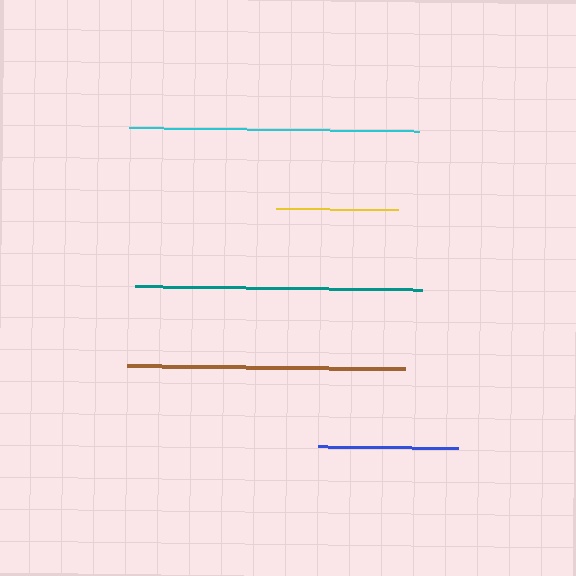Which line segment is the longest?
The cyan line is the longest at approximately 290 pixels.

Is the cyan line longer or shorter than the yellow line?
The cyan line is longer than the yellow line.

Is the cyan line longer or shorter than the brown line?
The cyan line is longer than the brown line.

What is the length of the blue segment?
The blue segment is approximately 140 pixels long.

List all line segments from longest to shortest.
From longest to shortest: cyan, teal, brown, blue, yellow.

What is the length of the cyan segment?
The cyan segment is approximately 290 pixels long.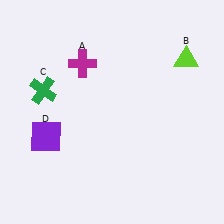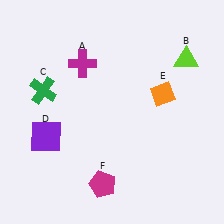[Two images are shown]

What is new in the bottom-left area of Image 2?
A magenta pentagon (F) was added in the bottom-left area of Image 2.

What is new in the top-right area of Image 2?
An orange diamond (E) was added in the top-right area of Image 2.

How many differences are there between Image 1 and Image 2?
There are 2 differences between the two images.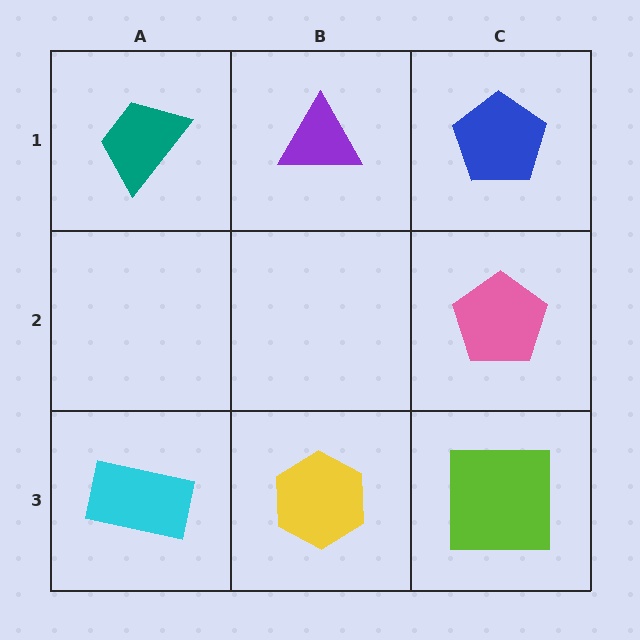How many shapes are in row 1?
3 shapes.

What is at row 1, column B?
A purple triangle.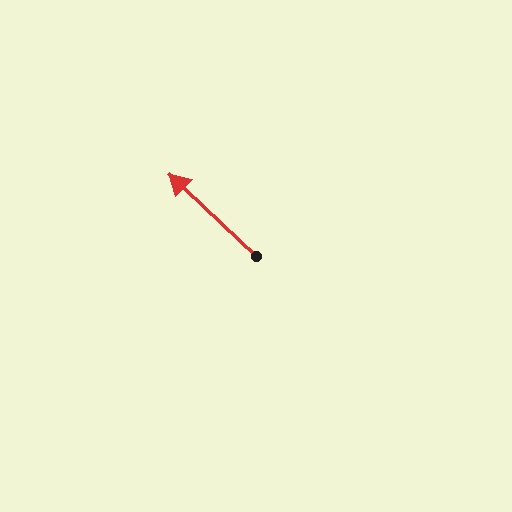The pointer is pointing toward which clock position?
Roughly 10 o'clock.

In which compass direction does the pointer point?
Northwest.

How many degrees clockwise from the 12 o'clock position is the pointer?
Approximately 313 degrees.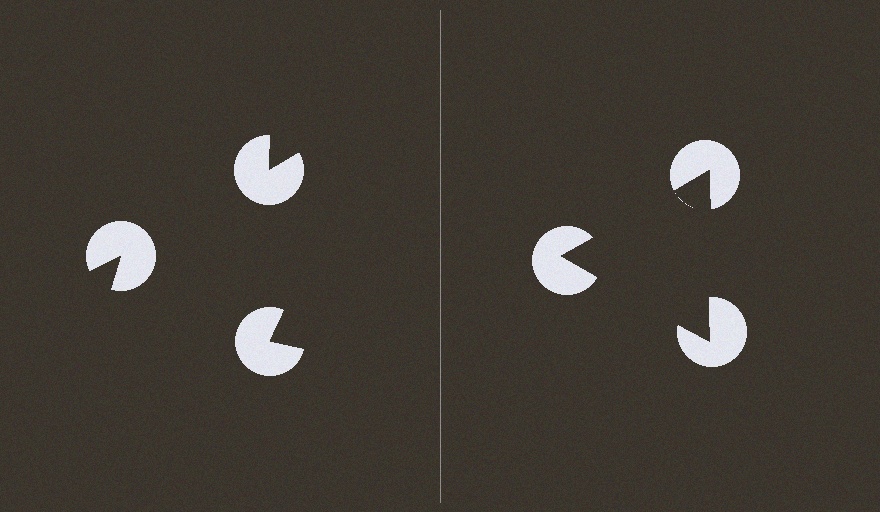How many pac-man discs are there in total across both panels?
6 — 3 on each side.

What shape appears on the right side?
An illusory triangle.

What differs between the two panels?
The pac-man discs are positioned identically on both sides; only the wedge orientations differ. On the right they align to a triangle; on the left they are misaligned.